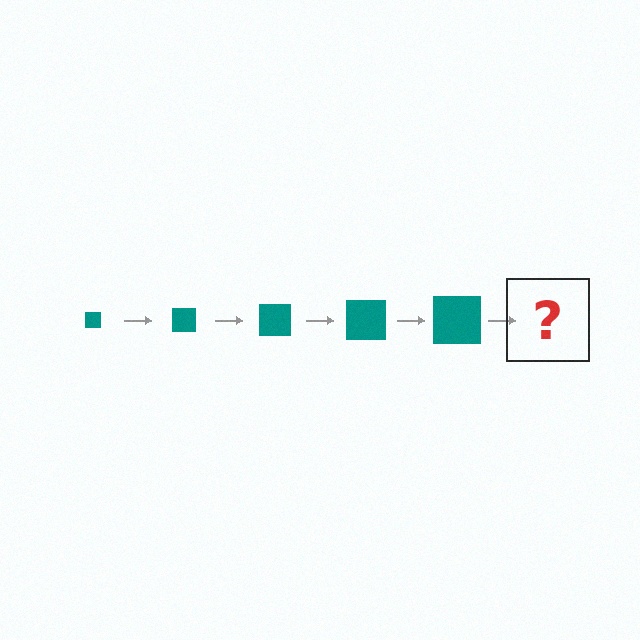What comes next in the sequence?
The next element should be a teal square, larger than the previous one.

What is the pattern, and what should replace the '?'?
The pattern is that the square gets progressively larger each step. The '?' should be a teal square, larger than the previous one.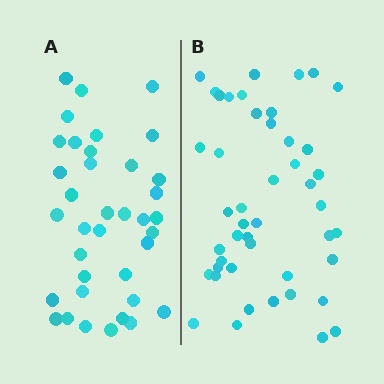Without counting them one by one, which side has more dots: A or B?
Region B (the right region) has more dots.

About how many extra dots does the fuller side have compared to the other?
Region B has roughly 8 or so more dots than region A.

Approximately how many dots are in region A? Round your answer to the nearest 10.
About 40 dots. (The exact count is 37, which rounds to 40.)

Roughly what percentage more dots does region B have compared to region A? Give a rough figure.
About 25% more.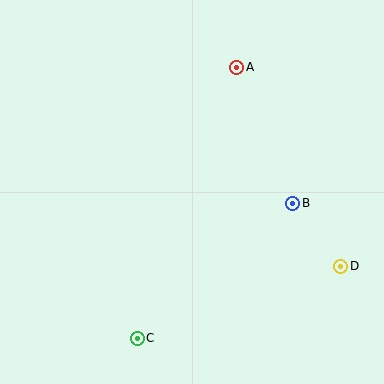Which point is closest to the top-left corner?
Point A is closest to the top-left corner.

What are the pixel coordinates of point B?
Point B is at (293, 203).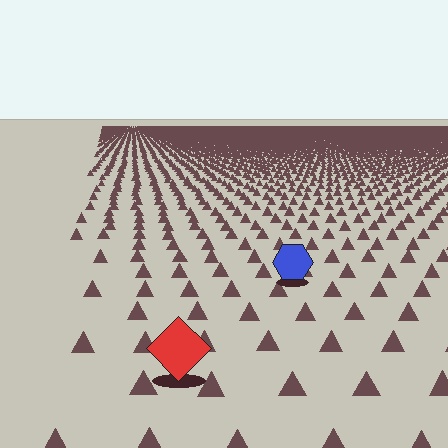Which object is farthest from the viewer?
The blue hexagon is farthest from the viewer. It appears smaller and the ground texture around it is denser.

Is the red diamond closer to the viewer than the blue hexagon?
Yes. The red diamond is closer — you can tell from the texture gradient: the ground texture is coarser near it.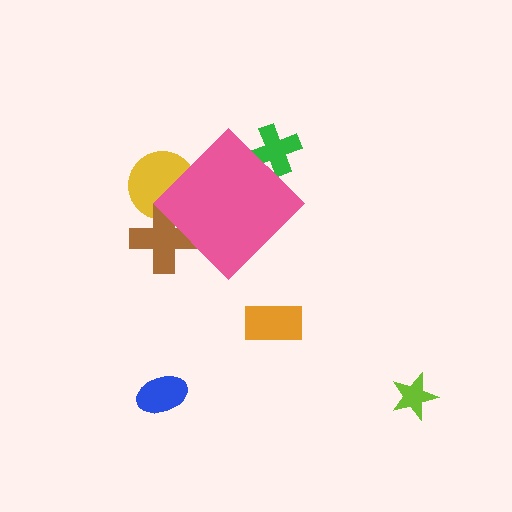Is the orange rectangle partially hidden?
No, the orange rectangle is fully visible.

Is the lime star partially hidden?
No, the lime star is fully visible.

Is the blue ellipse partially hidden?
No, the blue ellipse is fully visible.